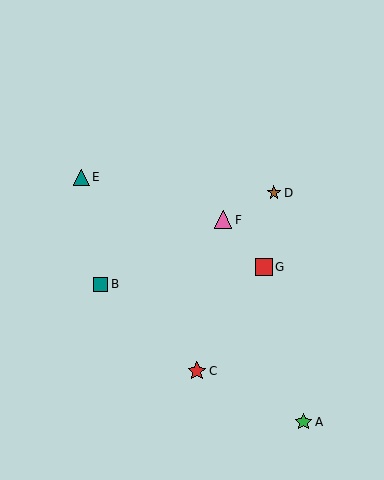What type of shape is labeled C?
Shape C is a red star.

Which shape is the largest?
The red star (labeled C) is the largest.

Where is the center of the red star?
The center of the red star is at (197, 371).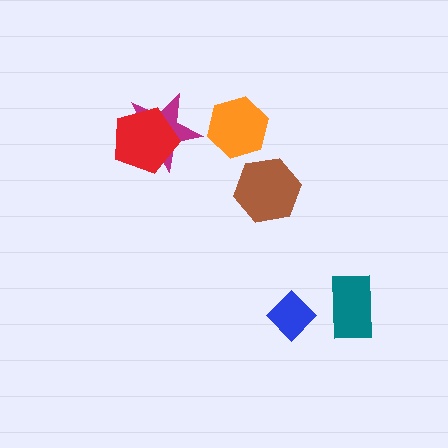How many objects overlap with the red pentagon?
1 object overlaps with the red pentagon.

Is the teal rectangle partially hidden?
No, no other shape covers it.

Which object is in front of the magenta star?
The red pentagon is in front of the magenta star.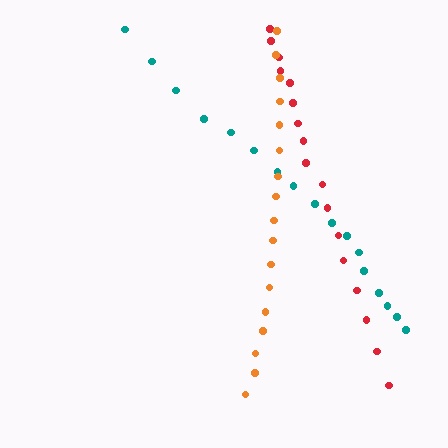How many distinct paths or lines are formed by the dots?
There are 3 distinct paths.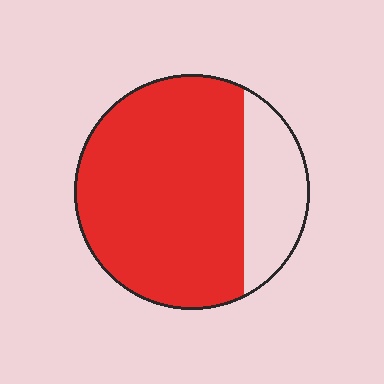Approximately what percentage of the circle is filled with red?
Approximately 75%.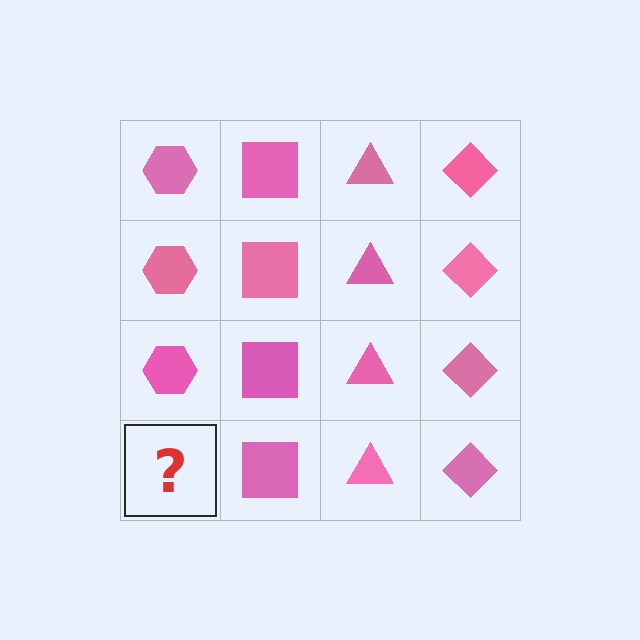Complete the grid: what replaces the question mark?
The question mark should be replaced with a pink hexagon.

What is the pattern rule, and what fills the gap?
The rule is that each column has a consistent shape. The gap should be filled with a pink hexagon.